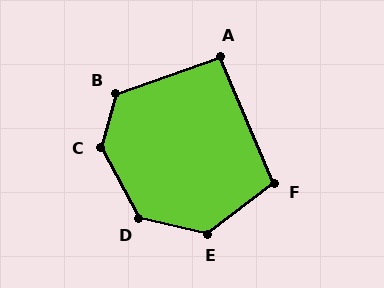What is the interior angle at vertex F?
Approximately 104 degrees (obtuse).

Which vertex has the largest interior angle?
C, at approximately 136 degrees.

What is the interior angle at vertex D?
Approximately 131 degrees (obtuse).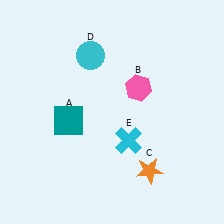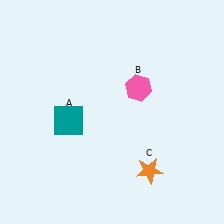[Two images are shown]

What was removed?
The cyan circle (D), the cyan cross (E) were removed in Image 2.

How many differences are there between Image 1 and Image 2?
There are 2 differences between the two images.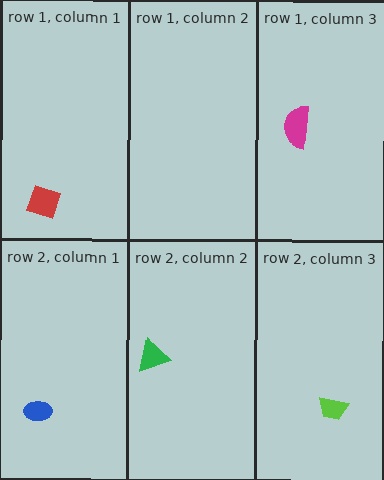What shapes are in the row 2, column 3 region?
The lime trapezoid.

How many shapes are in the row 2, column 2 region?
1.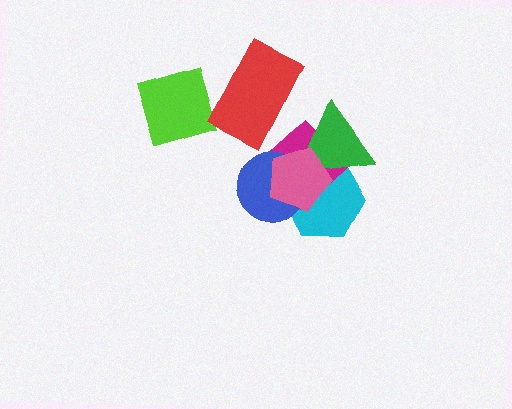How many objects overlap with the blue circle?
3 objects overlap with the blue circle.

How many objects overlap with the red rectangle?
1 object overlaps with the red rectangle.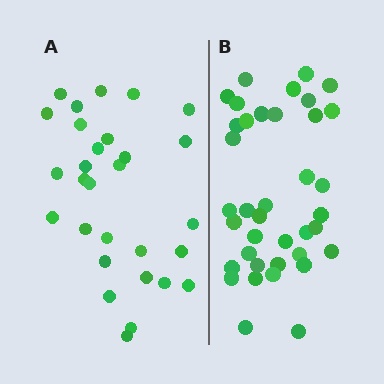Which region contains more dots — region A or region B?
Region B (the right region) has more dots.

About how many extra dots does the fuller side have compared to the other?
Region B has roughly 8 or so more dots than region A.